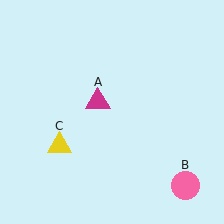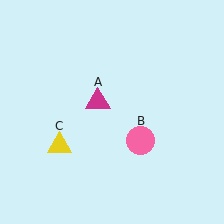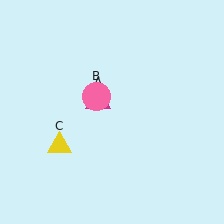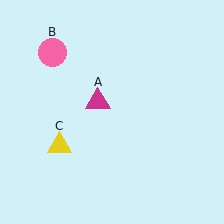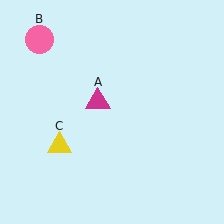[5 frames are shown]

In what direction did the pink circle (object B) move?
The pink circle (object B) moved up and to the left.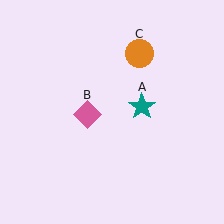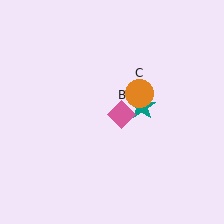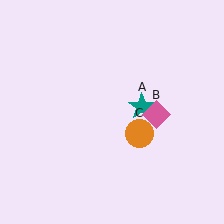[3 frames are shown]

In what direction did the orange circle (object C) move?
The orange circle (object C) moved down.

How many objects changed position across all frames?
2 objects changed position: pink diamond (object B), orange circle (object C).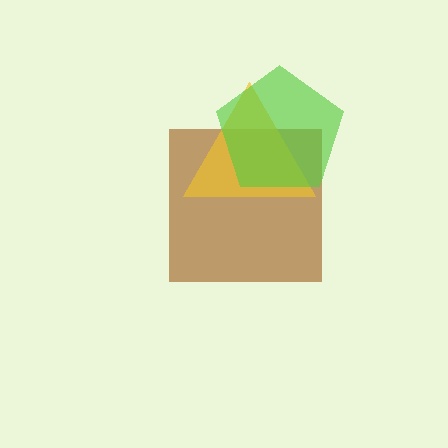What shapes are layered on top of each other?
The layered shapes are: a brown square, a yellow triangle, a lime pentagon.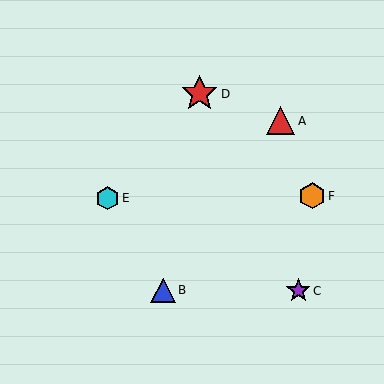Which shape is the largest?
The red star (labeled D) is the largest.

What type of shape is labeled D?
Shape D is a red star.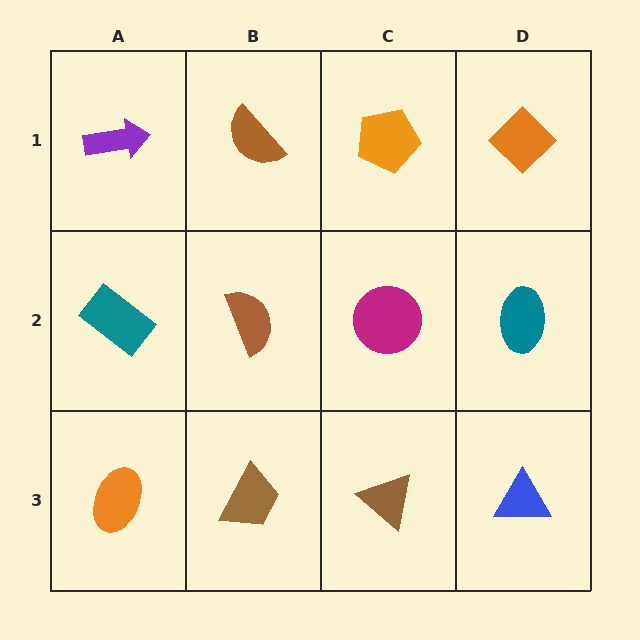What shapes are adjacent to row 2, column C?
An orange pentagon (row 1, column C), a brown triangle (row 3, column C), a brown semicircle (row 2, column B), a teal ellipse (row 2, column D).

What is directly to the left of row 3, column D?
A brown triangle.